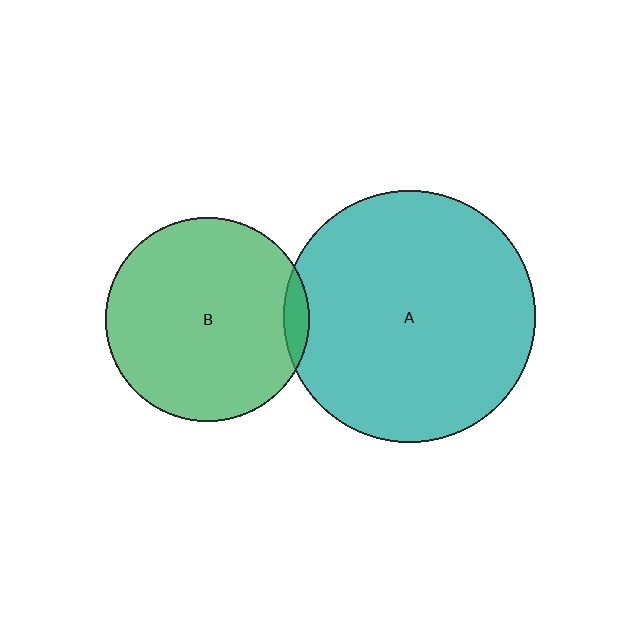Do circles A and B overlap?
Yes.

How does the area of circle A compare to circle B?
Approximately 1.5 times.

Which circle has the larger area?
Circle A (teal).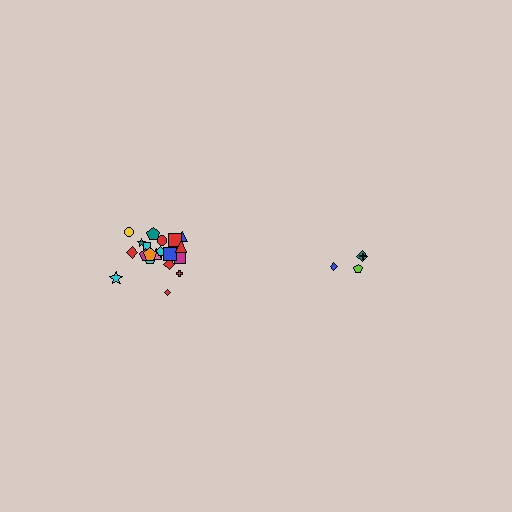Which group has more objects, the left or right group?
The left group.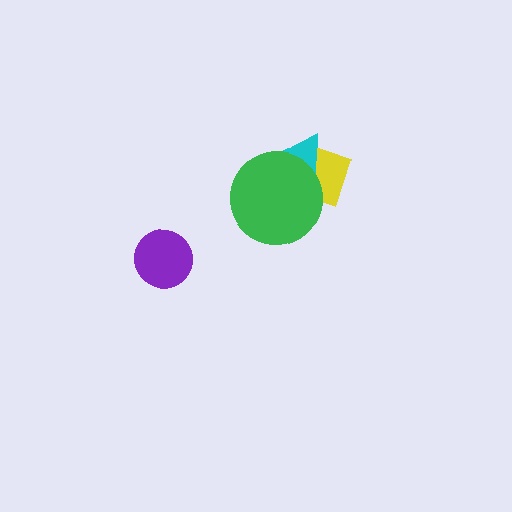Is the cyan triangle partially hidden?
Yes, it is partially covered by another shape.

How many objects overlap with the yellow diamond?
2 objects overlap with the yellow diamond.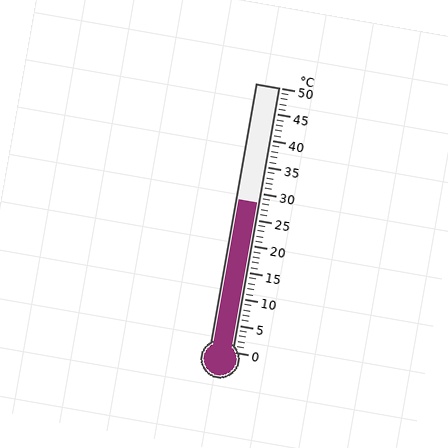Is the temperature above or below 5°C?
The temperature is above 5°C.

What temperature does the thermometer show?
The thermometer shows approximately 28°C.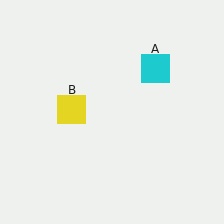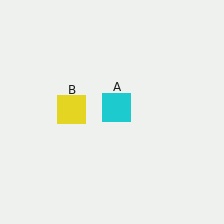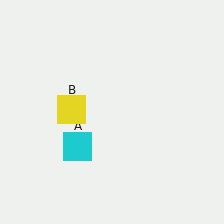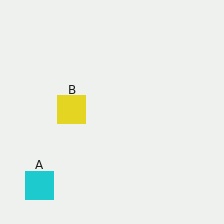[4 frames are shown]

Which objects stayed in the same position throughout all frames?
Yellow square (object B) remained stationary.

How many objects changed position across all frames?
1 object changed position: cyan square (object A).